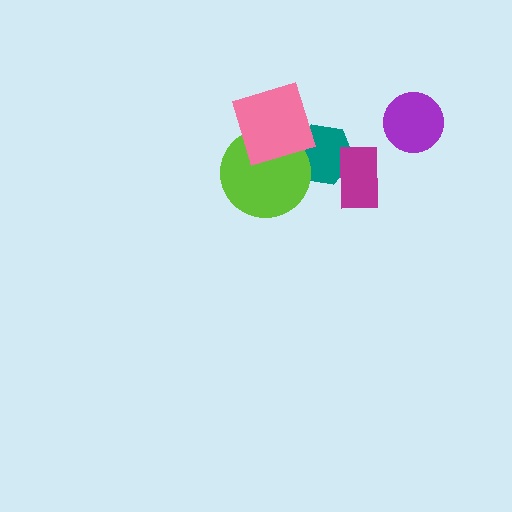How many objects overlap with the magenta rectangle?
1 object overlaps with the magenta rectangle.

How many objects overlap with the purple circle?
0 objects overlap with the purple circle.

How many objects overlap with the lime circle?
2 objects overlap with the lime circle.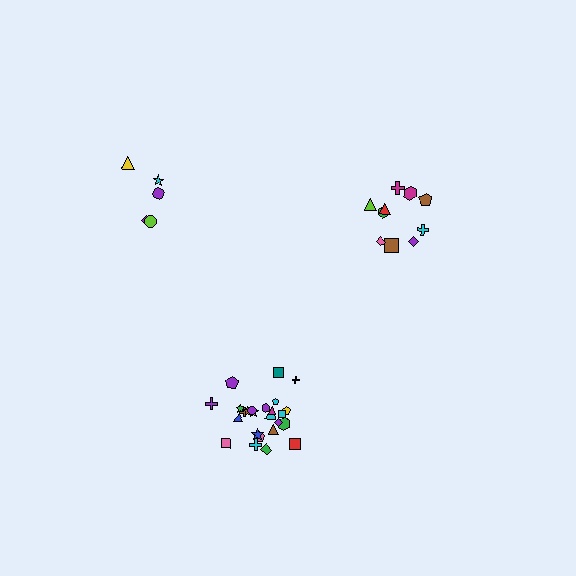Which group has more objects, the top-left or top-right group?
The top-right group.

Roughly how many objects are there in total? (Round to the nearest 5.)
Roughly 40 objects in total.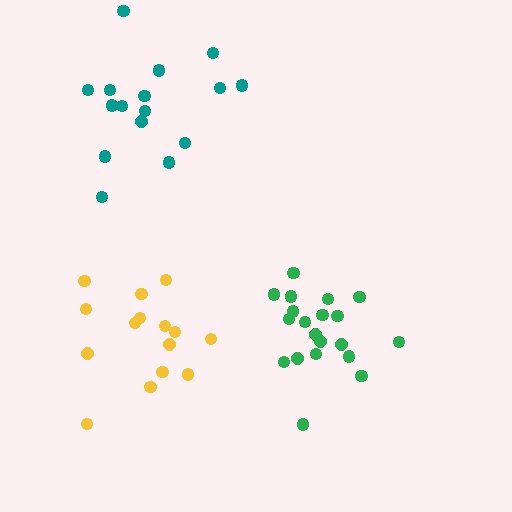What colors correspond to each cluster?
The clusters are colored: yellow, teal, green.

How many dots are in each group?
Group 1: 15 dots, Group 2: 16 dots, Group 3: 20 dots (51 total).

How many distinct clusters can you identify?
There are 3 distinct clusters.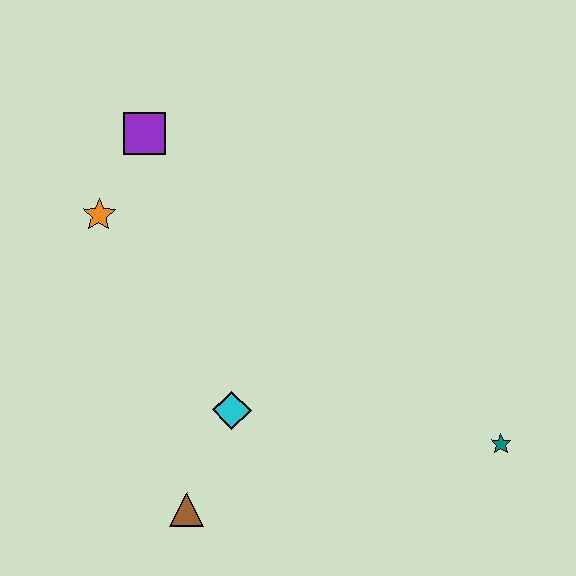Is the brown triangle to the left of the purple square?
No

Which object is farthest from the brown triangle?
The purple square is farthest from the brown triangle.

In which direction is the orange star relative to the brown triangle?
The orange star is above the brown triangle.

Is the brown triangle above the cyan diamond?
No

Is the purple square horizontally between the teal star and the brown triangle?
No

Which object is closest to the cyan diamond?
The brown triangle is closest to the cyan diamond.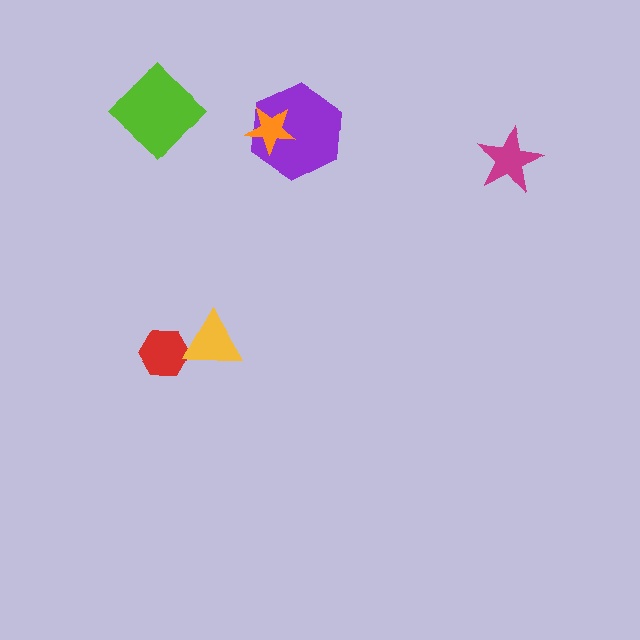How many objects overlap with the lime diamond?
0 objects overlap with the lime diamond.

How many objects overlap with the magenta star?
0 objects overlap with the magenta star.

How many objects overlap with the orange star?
1 object overlaps with the orange star.